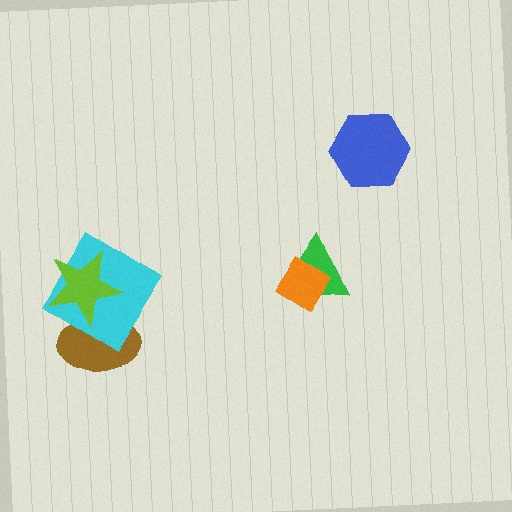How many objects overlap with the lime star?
2 objects overlap with the lime star.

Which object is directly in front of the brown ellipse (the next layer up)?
The cyan diamond is directly in front of the brown ellipse.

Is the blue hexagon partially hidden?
No, no other shape covers it.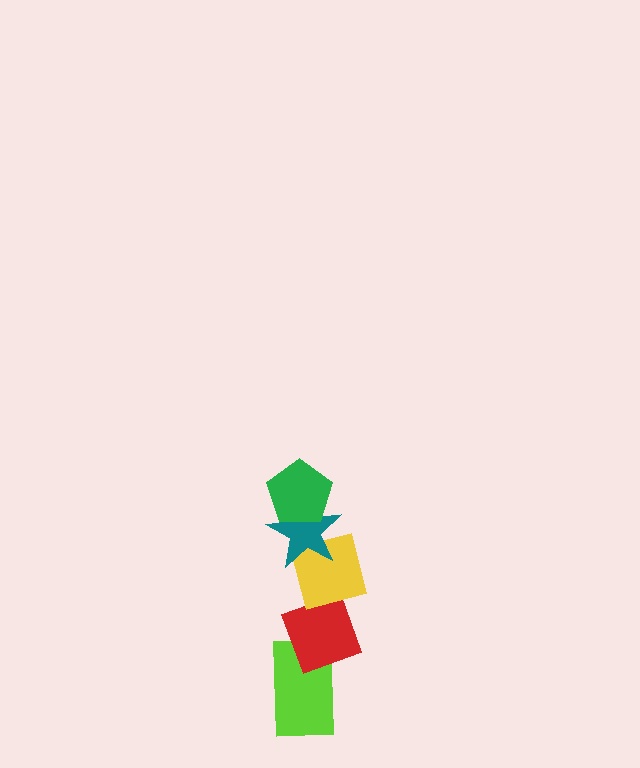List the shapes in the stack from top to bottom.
From top to bottom: the green pentagon, the teal star, the yellow square, the red diamond, the lime rectangle.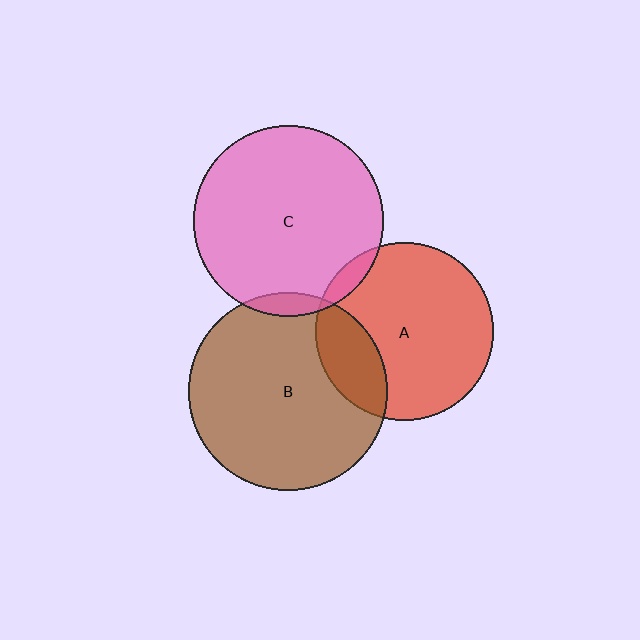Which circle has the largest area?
Circle B (brown).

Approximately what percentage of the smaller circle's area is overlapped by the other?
Approximately 5%.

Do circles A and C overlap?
Yes.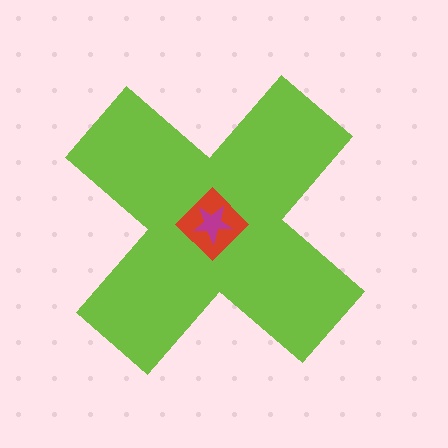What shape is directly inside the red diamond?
The magenta star.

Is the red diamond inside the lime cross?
Yes.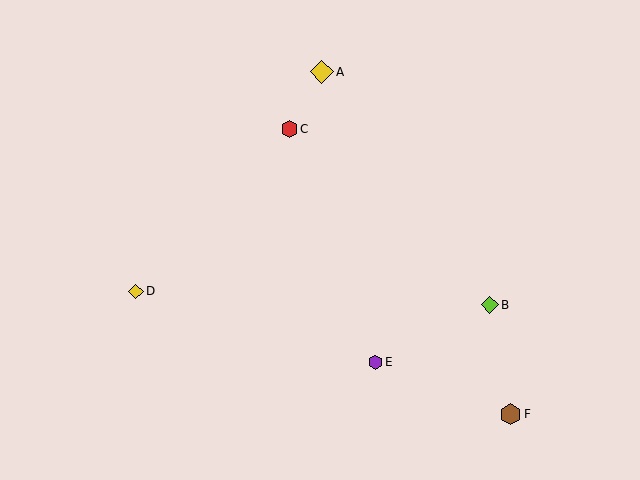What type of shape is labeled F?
Shape F is a brown hexagon.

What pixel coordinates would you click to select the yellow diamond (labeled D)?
Click at (136, 291) to select the yellow diamond D.